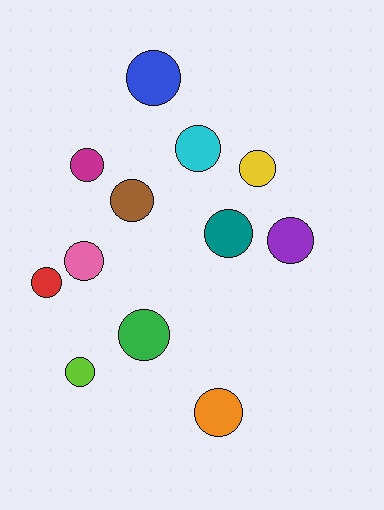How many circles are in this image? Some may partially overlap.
There are 12 circles.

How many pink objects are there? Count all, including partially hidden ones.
There is 1 pink object.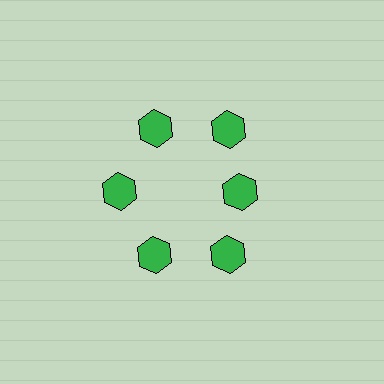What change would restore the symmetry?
The symmetry would be restored by moving it outward, back onto the ring so that all 6 hexagons sit at equal angles and equal distance from the center.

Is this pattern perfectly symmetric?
No. The 6 green hexagons are arranged in a ring, but one element near the 3 o'clock position is pulled inward toward the center, breaking the 6-fold rotational symmetry.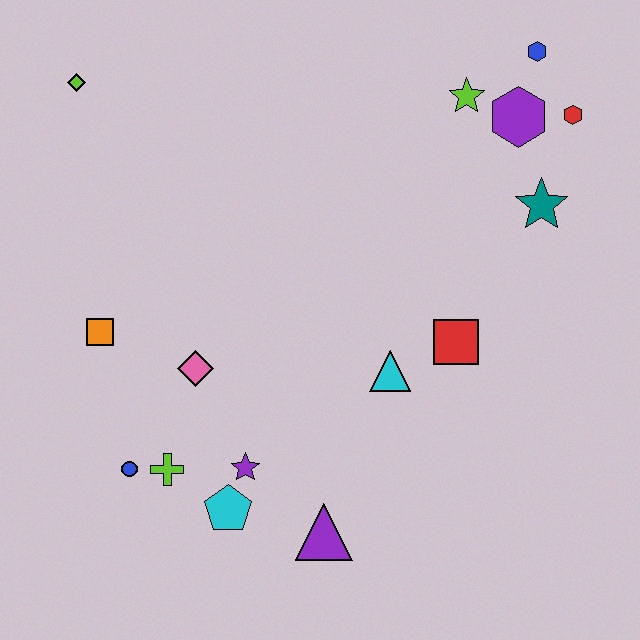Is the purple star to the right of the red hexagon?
No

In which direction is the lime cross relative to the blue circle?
The lime cross is to the right of the blue circle.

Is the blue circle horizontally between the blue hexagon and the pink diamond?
No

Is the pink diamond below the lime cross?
No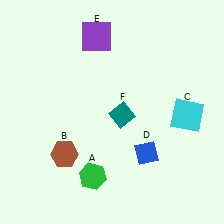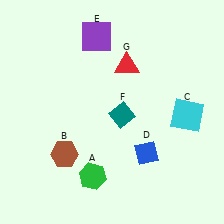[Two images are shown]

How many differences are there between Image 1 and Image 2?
There is 1 difference between the two images.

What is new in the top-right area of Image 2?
A red triangle (G) was added in the top-right area of Image 2.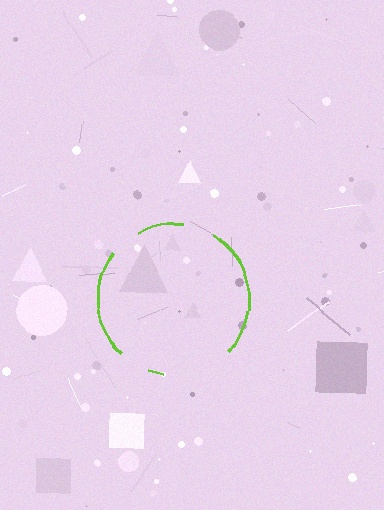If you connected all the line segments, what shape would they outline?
They would outline a circle.